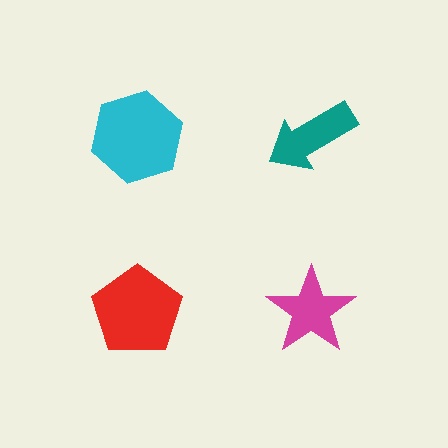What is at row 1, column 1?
A cyan hexagon.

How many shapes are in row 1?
2 shapes.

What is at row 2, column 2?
A magenta star.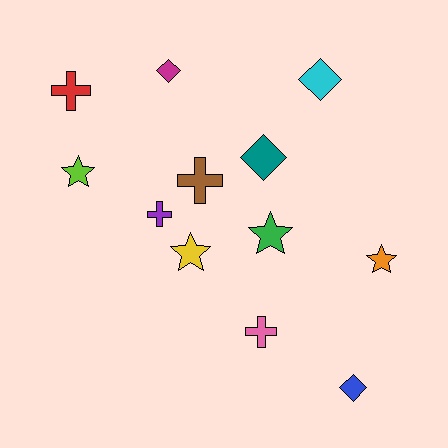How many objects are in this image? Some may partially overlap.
There are 12 objects.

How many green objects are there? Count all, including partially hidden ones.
There is 1 green object.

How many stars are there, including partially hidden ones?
There are 4 stars.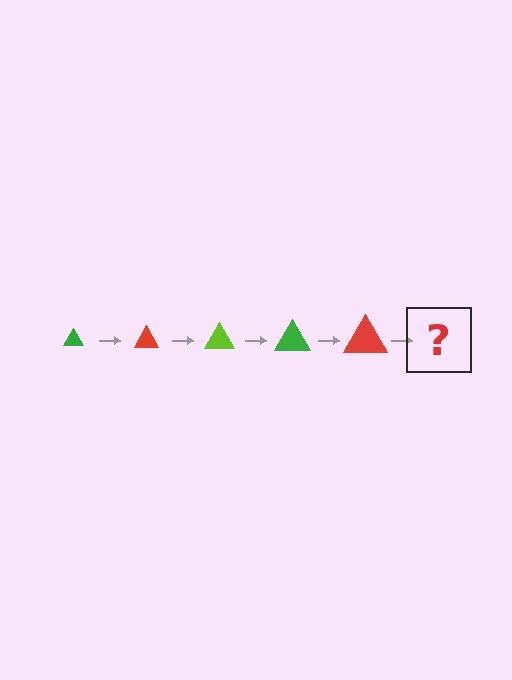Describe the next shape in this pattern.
It should be a lime triangle, larger than the previous one.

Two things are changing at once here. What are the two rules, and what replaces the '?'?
The two rules are that the triangle grows larger each step and the color cycles through green, red, and lime. The '?' should be a lime triangle, larger than the previous one.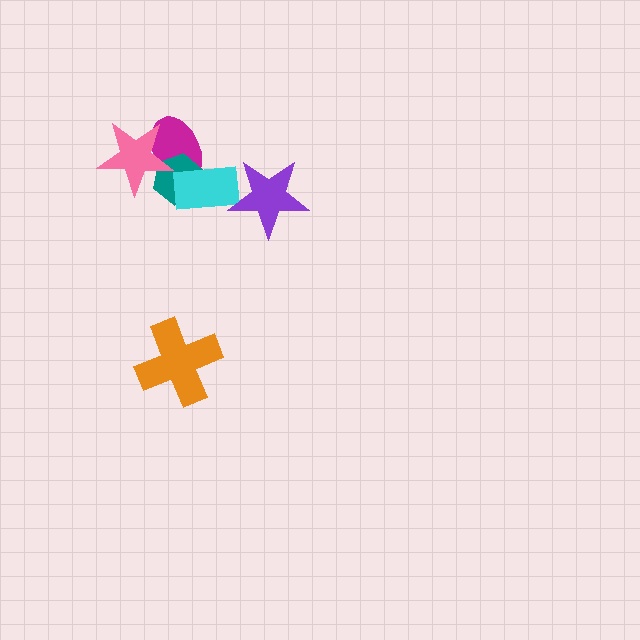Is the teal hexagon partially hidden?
Yes, it is partially covered by another shape.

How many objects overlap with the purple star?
1 object overlaps with the purple star.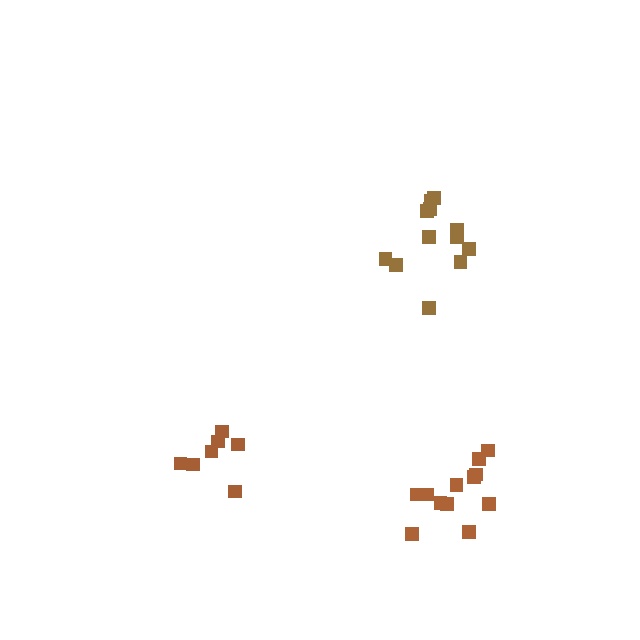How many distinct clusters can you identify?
There are 3 distinct clusters.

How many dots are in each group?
Group 1: 12 dots, Group 2: 7 dots, Group 3: 12 dots (31 total).